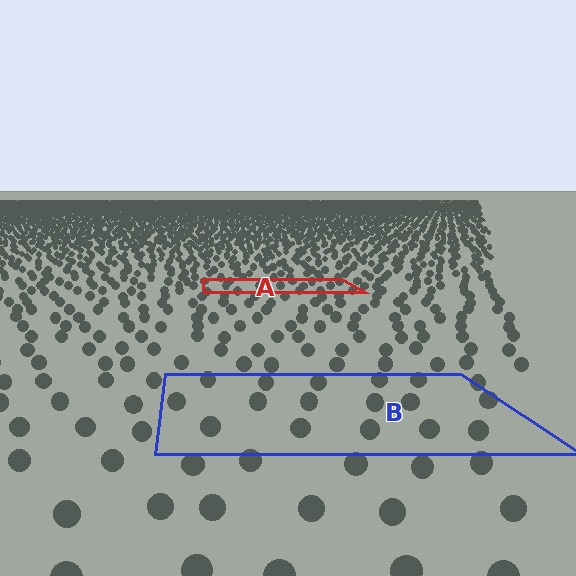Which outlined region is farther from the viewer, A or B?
Region A is farther from the viewer — the texture elements inside it appear smaller and more densely packed.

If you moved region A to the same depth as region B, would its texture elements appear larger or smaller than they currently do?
They would appear larger. At a closer depth, the same texture elements are projected at a bigger on-screen size.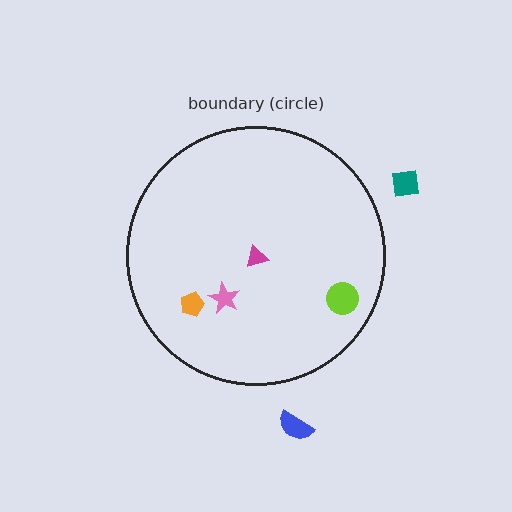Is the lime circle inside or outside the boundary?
Inside.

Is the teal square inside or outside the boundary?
Outside.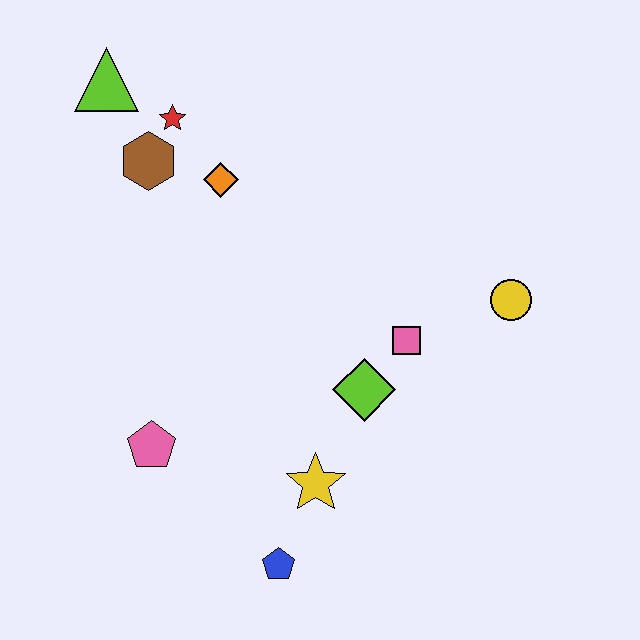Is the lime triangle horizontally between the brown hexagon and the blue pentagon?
No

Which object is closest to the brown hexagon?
The red star is closest to the brown hexagon.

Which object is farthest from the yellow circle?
The lime triangle is farthest from the yellow circle.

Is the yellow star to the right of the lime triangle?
Yes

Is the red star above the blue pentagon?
Yes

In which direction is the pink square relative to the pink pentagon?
The pink square is to the right of the pink pentagon.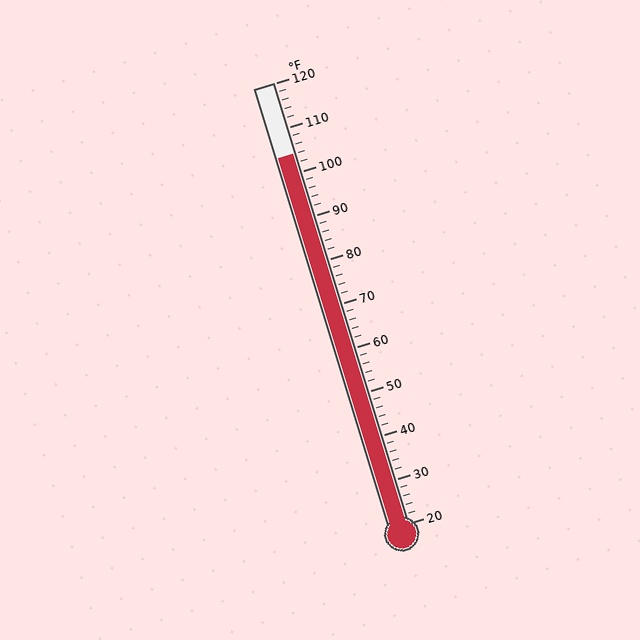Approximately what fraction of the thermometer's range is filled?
The thermometer is filled to approximately 85% of its range.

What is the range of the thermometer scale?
The thermometer scale ranges from 20°F to 120°F.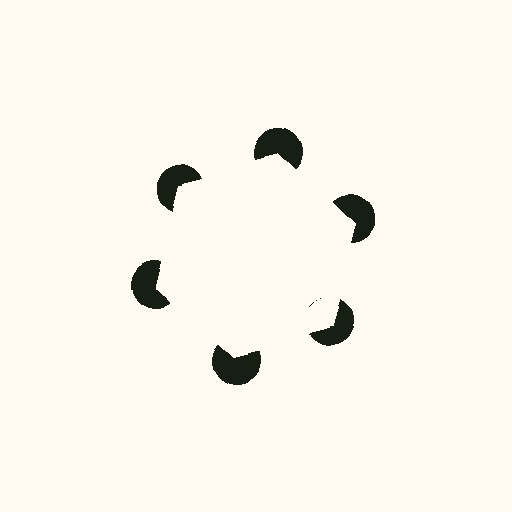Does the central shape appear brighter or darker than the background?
It typically appears slightly brighter than the background, even though no actual brightness change is drawn.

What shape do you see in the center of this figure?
An illusory hexagon — its edges are inferred from the aligned wedge cuts in the pac-man discs, not physically drawn.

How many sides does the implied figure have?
6 sides.